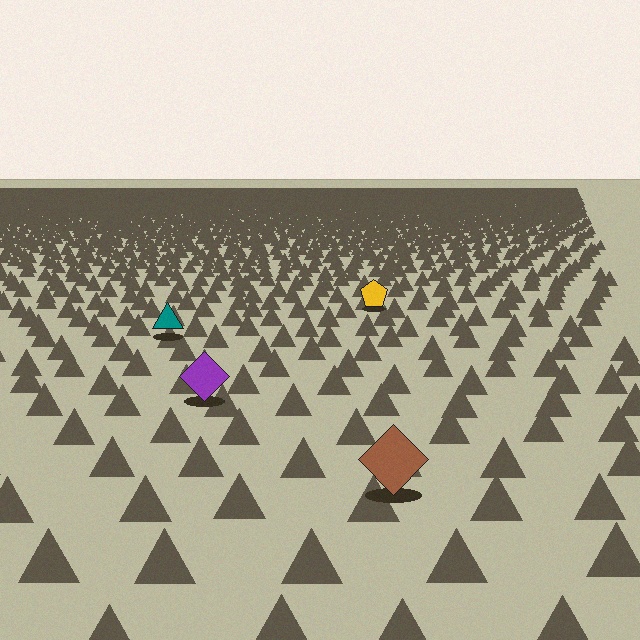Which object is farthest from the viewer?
The yellow pentagon is farthest from the viewer. It appears smaller and the ground texture around it is denser.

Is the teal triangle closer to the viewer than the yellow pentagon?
Yes. The teal triangle is closer — you can tell from the texture gradient: the ground texture is coarser near it.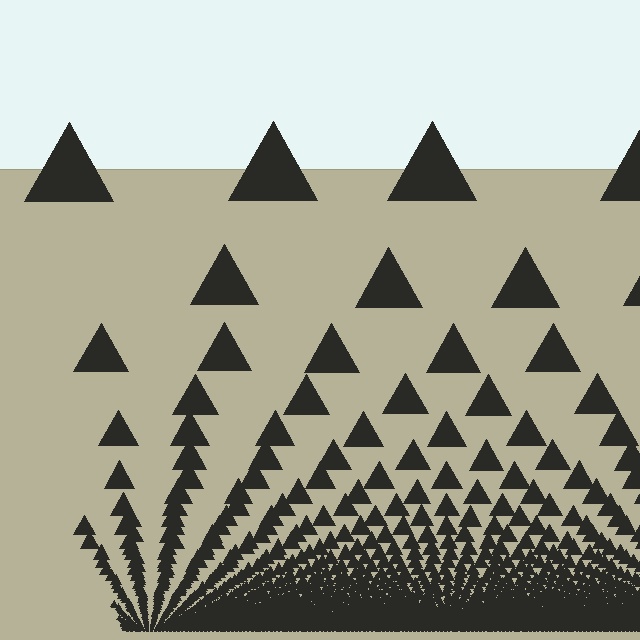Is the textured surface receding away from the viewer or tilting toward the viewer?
The surface appears to tilt toward the viewer. Texture elements get larger and sparser toward the top.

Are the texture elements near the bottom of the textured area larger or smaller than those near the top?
Smaller. The gradient is inverted — elements near the bottom are smaller and denser.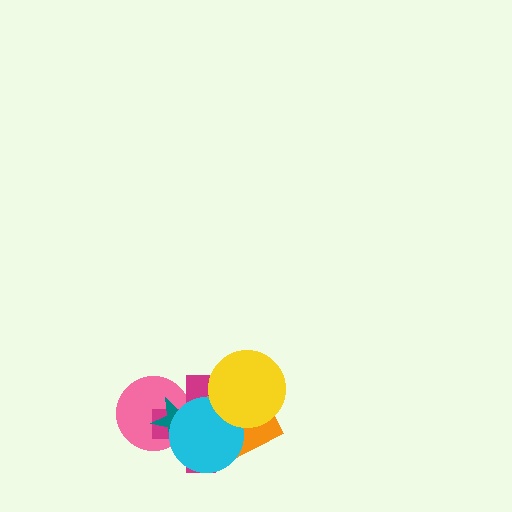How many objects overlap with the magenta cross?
5 objects overlap with the magenta cross.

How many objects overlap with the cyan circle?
5 objects overlap with the cyan circle.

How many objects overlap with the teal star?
3 objects overlap with the teal star.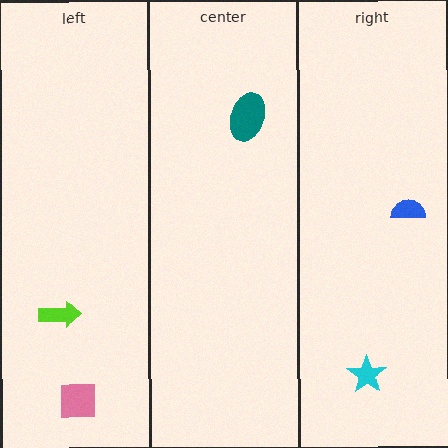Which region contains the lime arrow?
The left region.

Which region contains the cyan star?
The right region.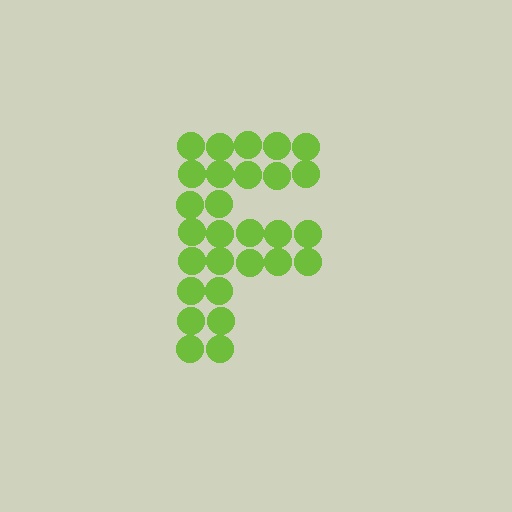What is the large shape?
The large shape is the letter F.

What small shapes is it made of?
It is made of small circles.